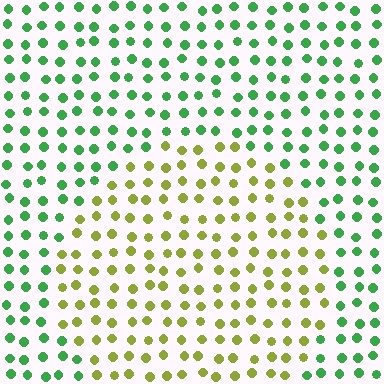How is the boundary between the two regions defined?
The boundary is defined purely by a slight shift in hue (about 55 degrees). Spacing, size, and orientation are identical on both sides.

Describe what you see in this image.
The image is filled with small green elements in a uniform arrangement. A circle-shaped region is visible where the elements are tinted to a slightly different hue, forming a subtle color boundary.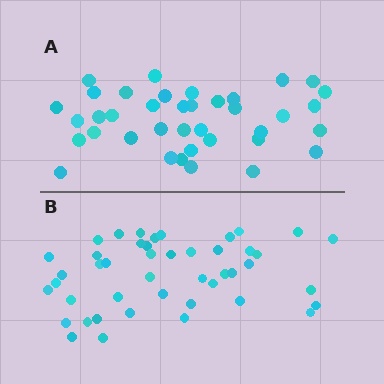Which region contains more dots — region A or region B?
Region B (the bottom region) has more dots.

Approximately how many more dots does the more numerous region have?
Region B has roughly 8 or so more dots than region A.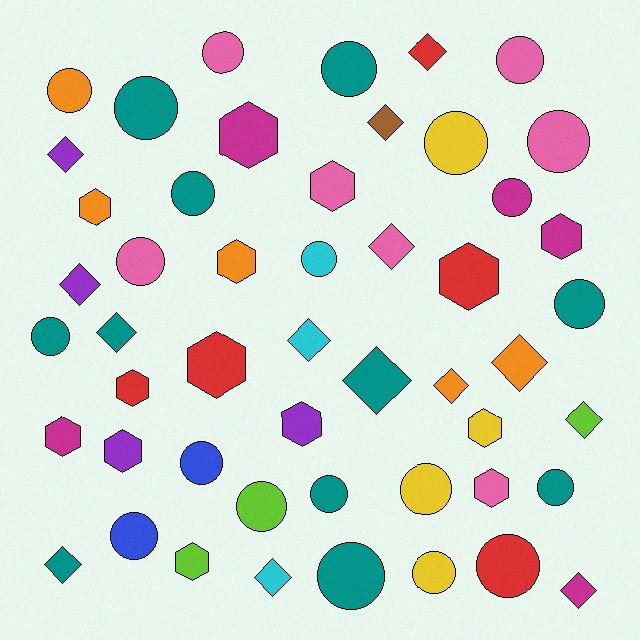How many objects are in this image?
There are 50 objects.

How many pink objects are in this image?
There are 7 pink objects.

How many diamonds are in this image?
There are 14 diamonds.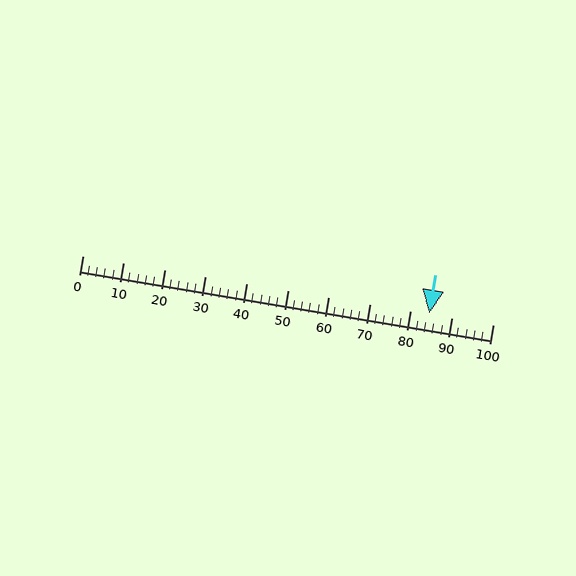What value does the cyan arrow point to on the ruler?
The cyan arrow points to approximately 84.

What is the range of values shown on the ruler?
The ruler shows values from 0 to 100.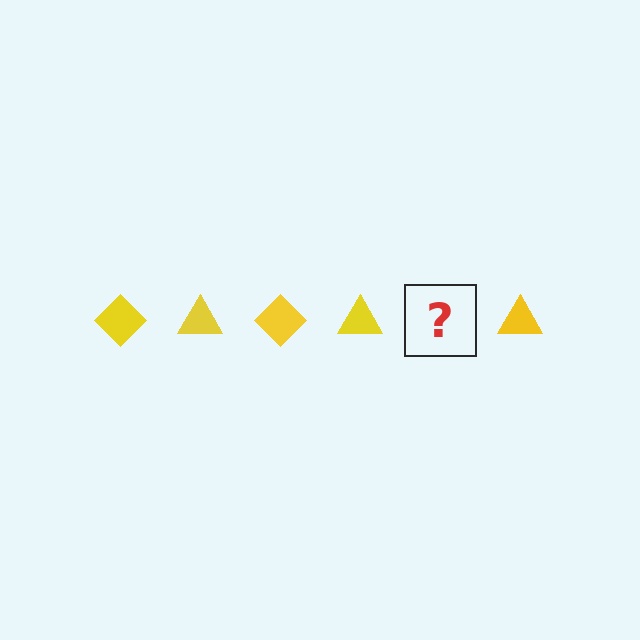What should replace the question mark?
The question mark should be replaced with a yellow diamond.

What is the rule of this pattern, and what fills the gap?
The rule is that the pattern cycles through diamond, triangle shapes in yellow. The gap should be filled with a yellow diamond.